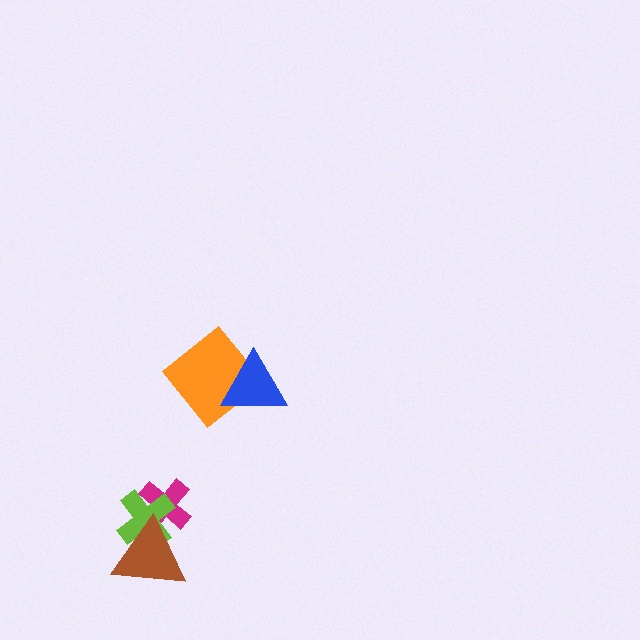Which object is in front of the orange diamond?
The blue triangle is in front of the orange diamond.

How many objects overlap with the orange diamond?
1 object overlaps with the orange diamond.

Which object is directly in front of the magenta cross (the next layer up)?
The lime cross is directly in front of the magenta cross.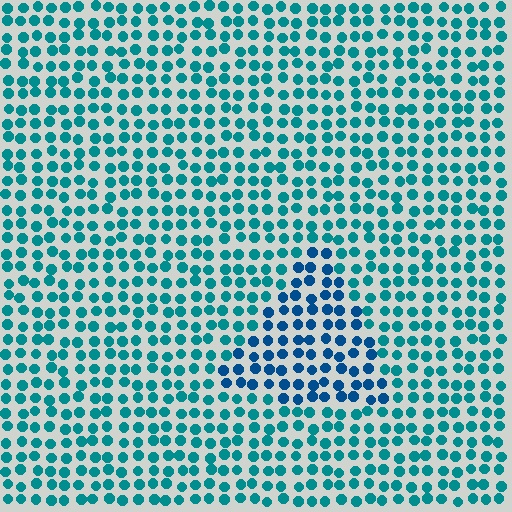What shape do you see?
I see a triangle.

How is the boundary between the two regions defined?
The boundary is defined purely by a slight shift in hue (about 28 degrees). Spacing, size, and orientation are identical on both sides.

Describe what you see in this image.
The image is filled with small teal elements in a uniform arrangement. A triangle-shaped region is visible where the elements are tinted to a slightly different hue, forming a subtle color boundary.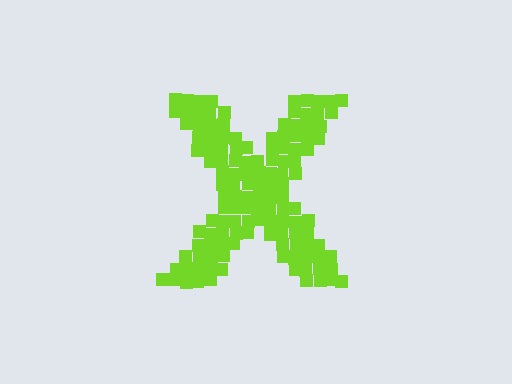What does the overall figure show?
The overall figure shows the letter X.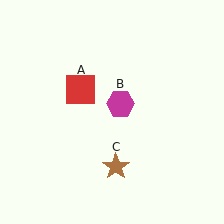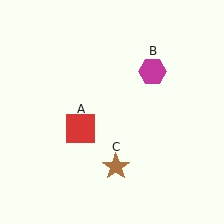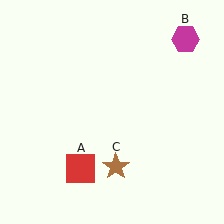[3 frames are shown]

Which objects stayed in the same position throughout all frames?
Brown star (object C) remained stationary.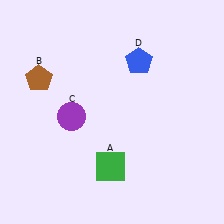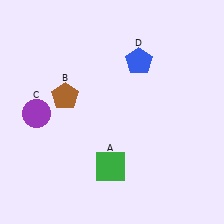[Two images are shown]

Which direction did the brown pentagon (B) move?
The brown pentagon (B) moved right.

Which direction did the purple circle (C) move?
The purple circle (C) moved left.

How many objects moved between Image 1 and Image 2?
2 objects moved between the two images.